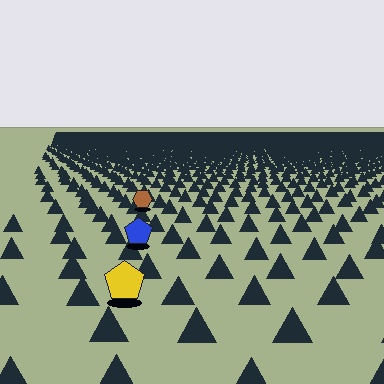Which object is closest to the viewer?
The yellow pentagon is closest. The texture marks near it are larger and more spread out.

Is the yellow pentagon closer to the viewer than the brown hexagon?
Yes. The yellow pentagon is closer — you can tell from the texture gradient: the ground texture is coarser near it.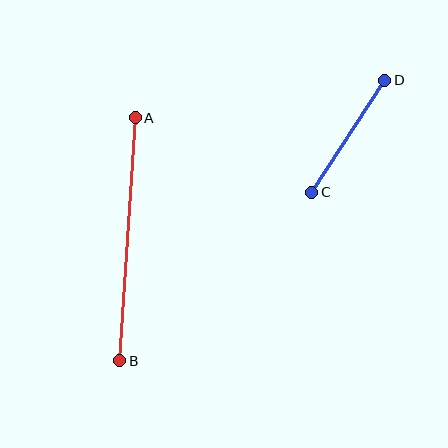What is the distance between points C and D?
The distance is approximately 134 pixels.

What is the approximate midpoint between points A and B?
The midpoint is at approximately (128, 239) pixels.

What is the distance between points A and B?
The distance is approximately 244 pixels.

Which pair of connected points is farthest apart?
Points A and B are farthest apart.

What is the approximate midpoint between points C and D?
The midpoint is at approximately (348, 136) pixels.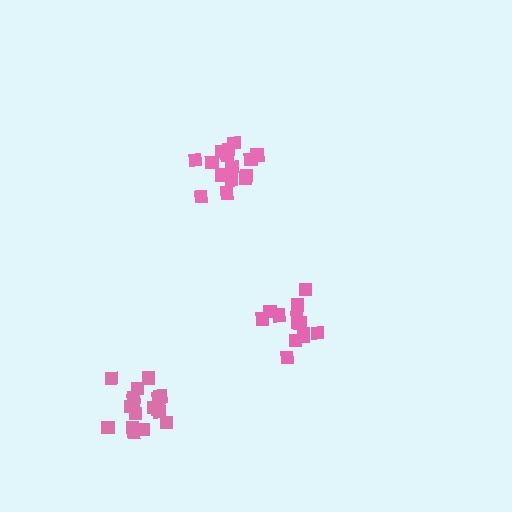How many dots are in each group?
Group 1: 17 dots, Group 2: 17 dots, Group 3: 13 dots (47 total).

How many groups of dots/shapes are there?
There are 3 groups.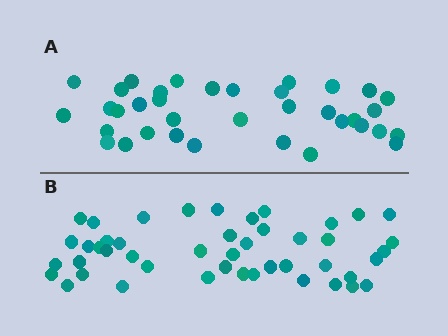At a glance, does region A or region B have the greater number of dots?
Region B (the bottom region) has more dots.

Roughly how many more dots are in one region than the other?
Region B has roughly 10 or so more dots than region A.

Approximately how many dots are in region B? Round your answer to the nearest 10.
About 50 dots. (The exact count is 46, which rounds to 50.)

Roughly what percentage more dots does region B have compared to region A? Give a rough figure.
About 30% more.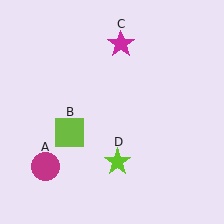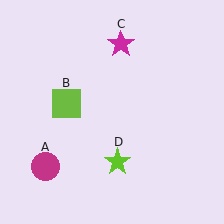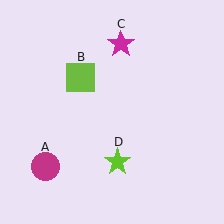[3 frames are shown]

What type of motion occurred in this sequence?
The lime square (object B) rotated clockwise around the center of the scene.